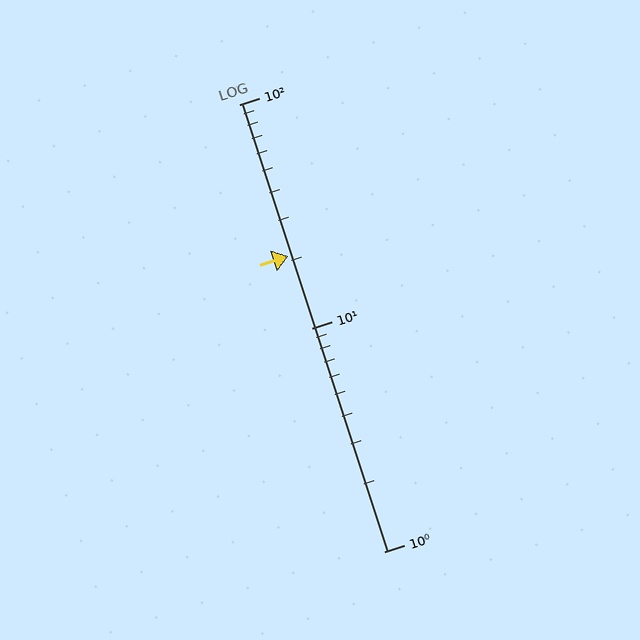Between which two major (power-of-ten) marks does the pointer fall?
The pointer is between 10 and 100.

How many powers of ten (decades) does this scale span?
The scale spans 2 decades, from 1 to 100.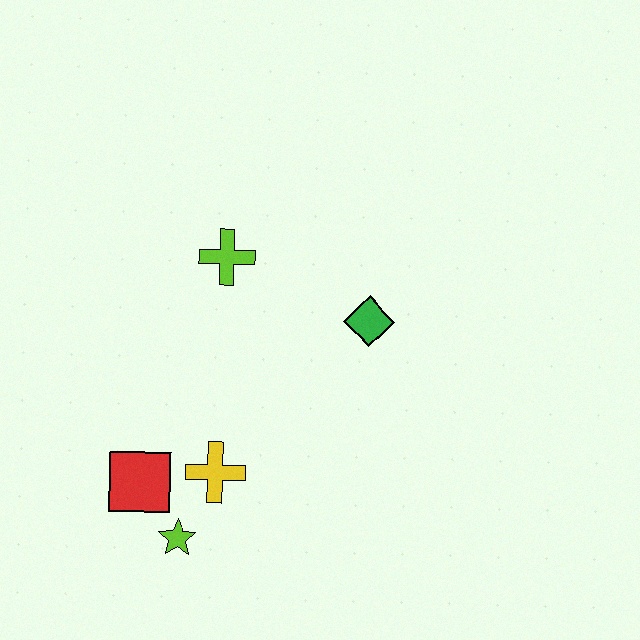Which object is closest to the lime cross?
The green diamond is closest to the lime cross.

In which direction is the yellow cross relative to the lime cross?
The yellow cross is below the lime cross.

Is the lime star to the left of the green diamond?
Yes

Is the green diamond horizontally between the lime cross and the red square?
No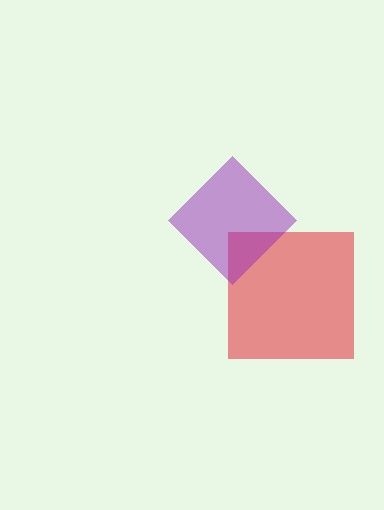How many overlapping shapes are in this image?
There are 2 overlapping shapes in the image.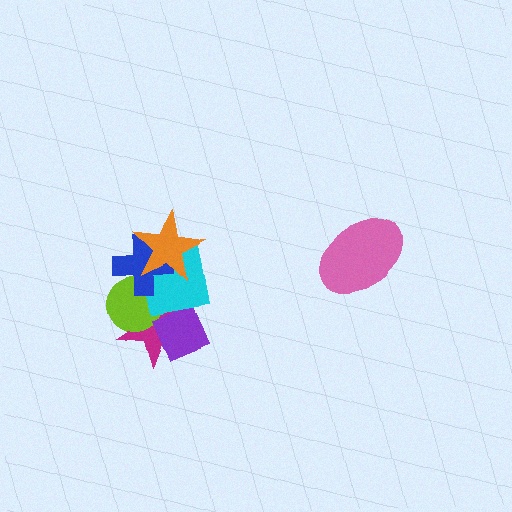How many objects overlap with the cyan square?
5 objects overlap with the cyan square.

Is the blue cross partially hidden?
Yes, it is partially covered by another shape.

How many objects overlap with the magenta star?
3 objects overlap with the magenta star.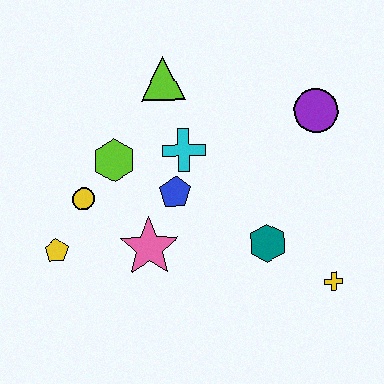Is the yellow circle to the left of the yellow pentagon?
No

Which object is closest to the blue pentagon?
The cyan cross is closest to the blue pentagon.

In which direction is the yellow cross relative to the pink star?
The yellow cross is to the right of the pink star.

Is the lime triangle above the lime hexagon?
Yes